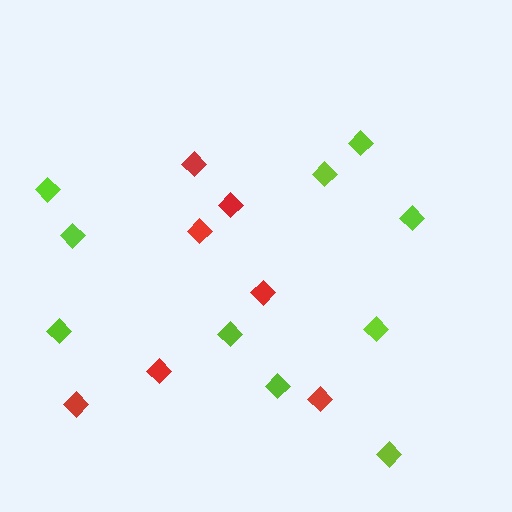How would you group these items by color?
There are 2 groups: one group of red diamonds (7) and one group of lime diamonds (10).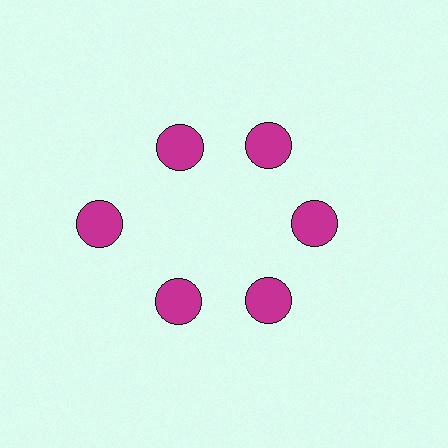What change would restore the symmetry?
The symmetry would be restored by moving it inward, back onto the ring so that all 6 circles sit at equal angles and equal distance from the center.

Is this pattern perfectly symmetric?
No. The 6 magenta circles are arranged in a ring, but one element near the 9 o'clock position is pushed outward from the center, breaking the 6-fold rotational symmetry.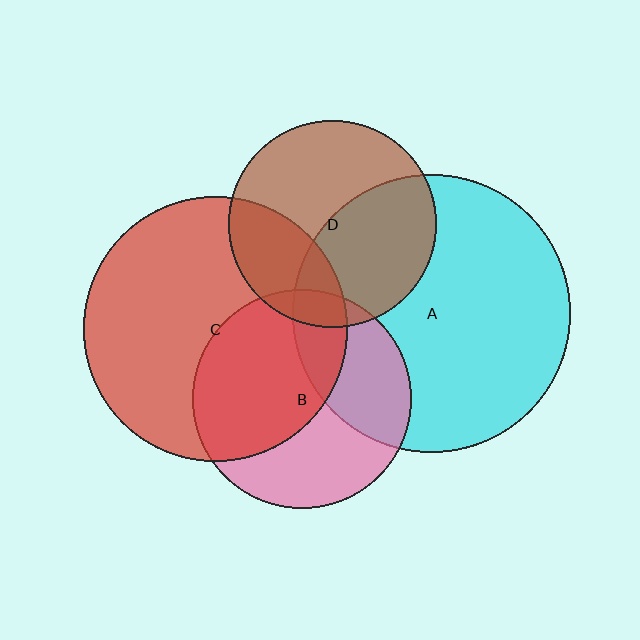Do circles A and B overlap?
Yes.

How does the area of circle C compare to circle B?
Approximately 1.5 times.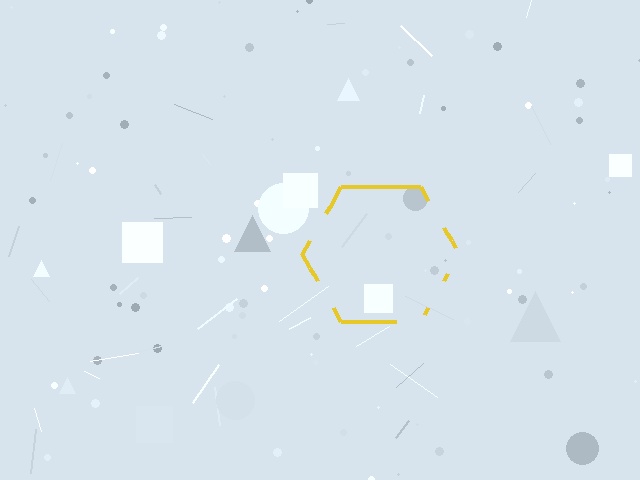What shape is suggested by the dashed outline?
The dashed outline suggests a hexagon.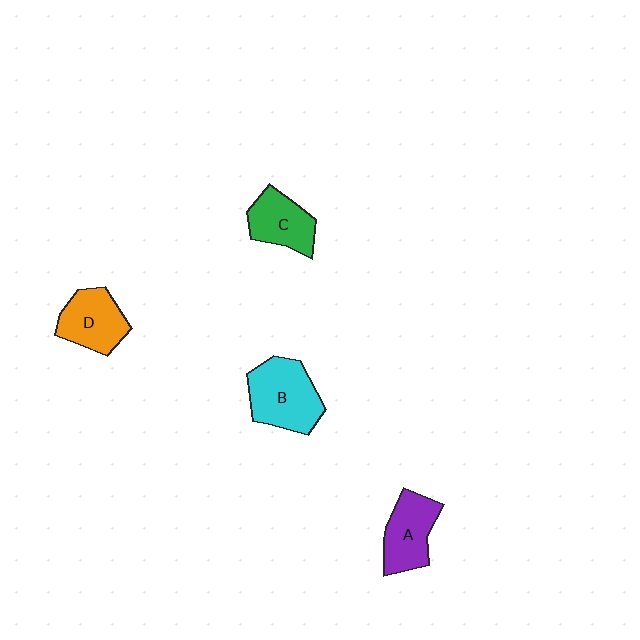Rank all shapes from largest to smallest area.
From largest to smallest: B (cyan), D (orange), A (purple), C (green).